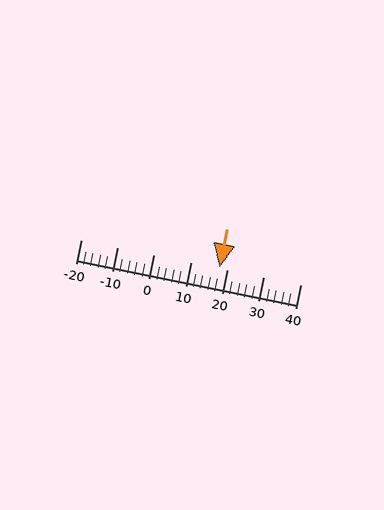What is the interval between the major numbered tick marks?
The major tick marks are spaced 10 units apart.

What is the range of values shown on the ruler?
The ruler shows values from -20 to 40.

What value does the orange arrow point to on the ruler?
The orange arrow points to approximately 18.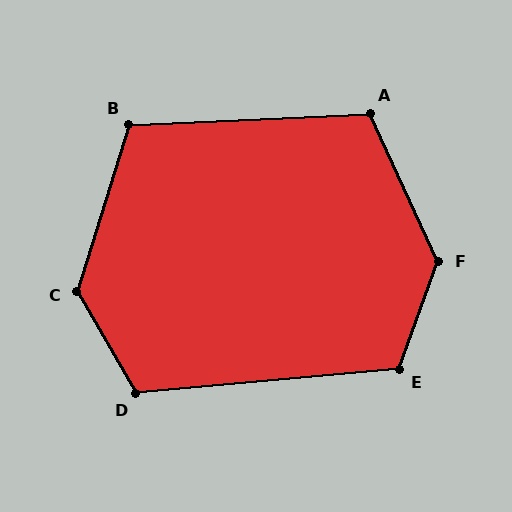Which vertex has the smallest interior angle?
B, at approximately 110 degrees.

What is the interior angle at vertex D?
Approximately 115 degrees (obtuse).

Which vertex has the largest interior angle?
F, at approximately 135 degrees.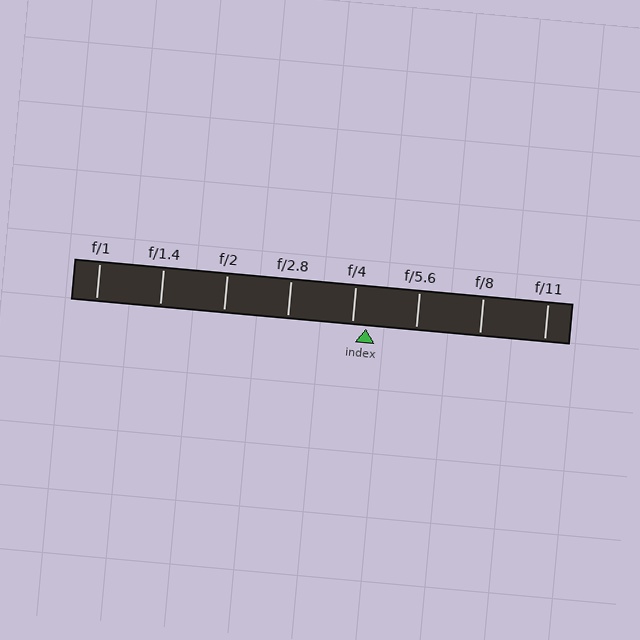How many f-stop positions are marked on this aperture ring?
There are 8 f-stop positions marked.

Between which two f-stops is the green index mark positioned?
The index mark is between f/4 and f/5.6.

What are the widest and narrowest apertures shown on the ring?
The widest aperture shown is f/1 and the narrowest is f/11.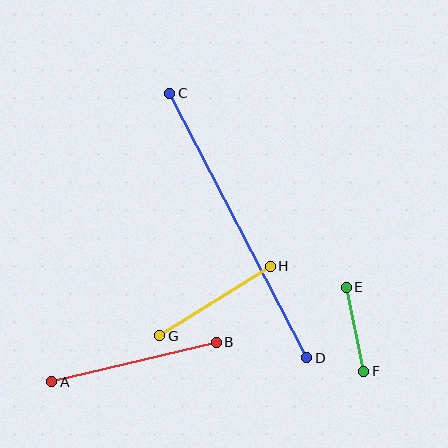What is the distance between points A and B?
The distance is approximately 170 pixels.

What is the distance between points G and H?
The distance is approximately 130 pixels.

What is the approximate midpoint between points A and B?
The midpoint is at approximately (134, 362) pixels.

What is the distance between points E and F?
The distance is approximately 86 pixels.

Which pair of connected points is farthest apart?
Points C and D are farthest apart.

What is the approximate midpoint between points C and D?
The midpoint is at approximately (238, 226) pixels.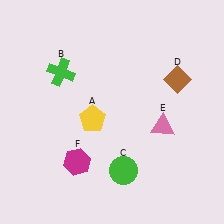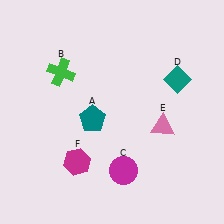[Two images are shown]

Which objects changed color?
A changed from yellow to teal. C changed from green to magenta. D changed from brown to teal.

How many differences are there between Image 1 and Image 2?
There are 3 differences between the two images.